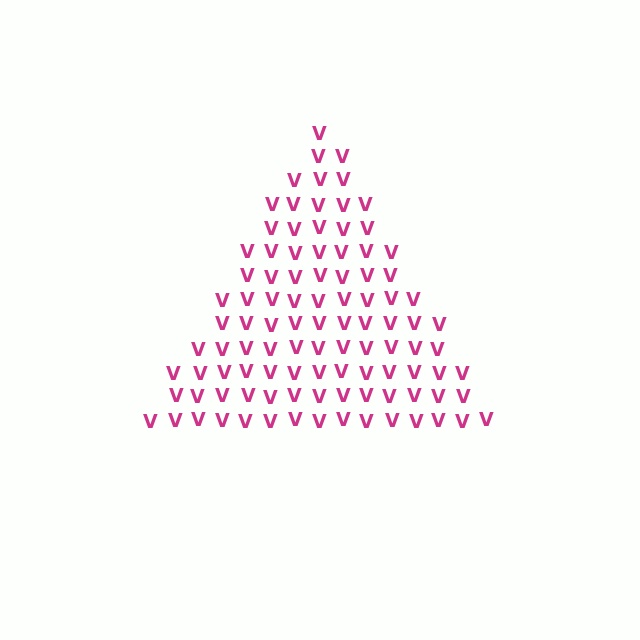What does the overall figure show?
The overall figure shows a triangle.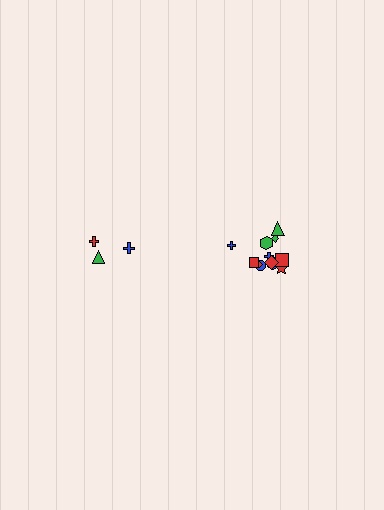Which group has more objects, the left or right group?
The right group.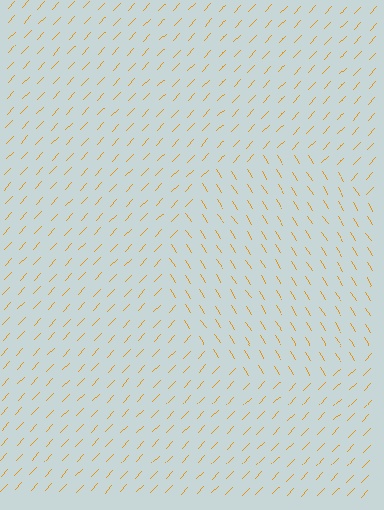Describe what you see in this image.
The image is filled with small orange line segments. A circle region in the image has lines oriented differently from the surrounding lines, creating a visible texture boundary.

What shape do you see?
I see a circle.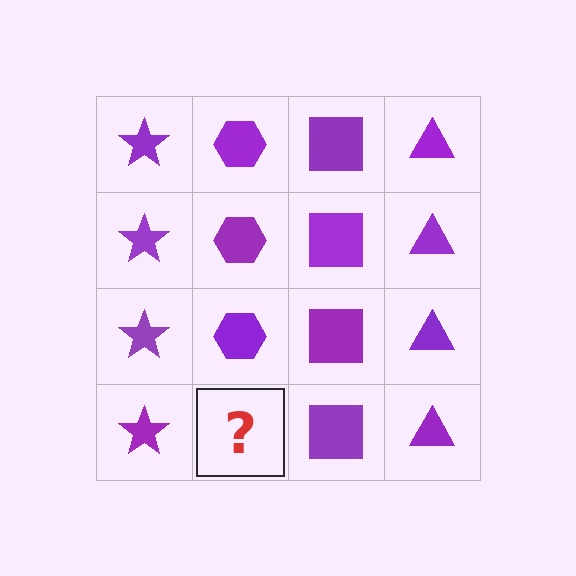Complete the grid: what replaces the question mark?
The question mark should be replaced with a purple hexagon.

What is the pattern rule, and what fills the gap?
The rule is that each column has a consistent shape. The gap should be filled with a purple hexagon.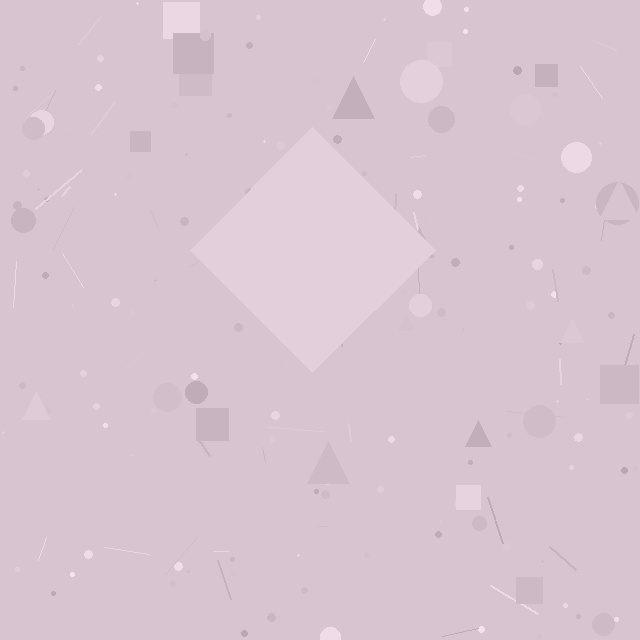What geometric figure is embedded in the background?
A diamond is embedded in the background.